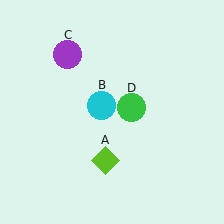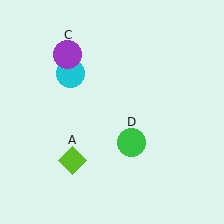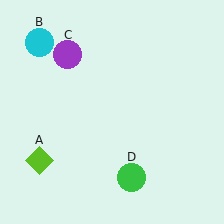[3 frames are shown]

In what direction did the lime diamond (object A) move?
The lime diamond (object A) moved left.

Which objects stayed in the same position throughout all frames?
Purple circle (object C) remained stationary.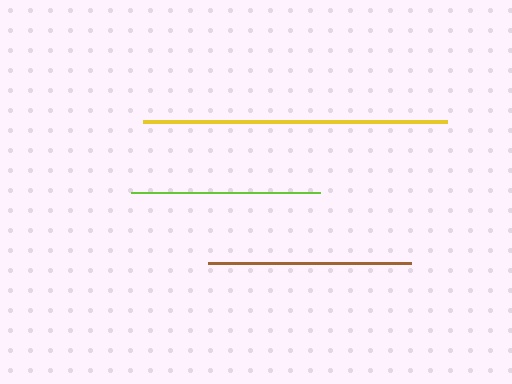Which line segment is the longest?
The yellow line is the longest at approximately 304 pixels.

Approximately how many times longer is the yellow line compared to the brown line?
The yellow line is approximately 1.5 times the length of the brown line.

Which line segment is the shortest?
The lime line is the shortest at approximately 189 pixels.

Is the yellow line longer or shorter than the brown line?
The yellow line is longer than the brown line.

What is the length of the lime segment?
The lime segment is approximately 189 pixels long.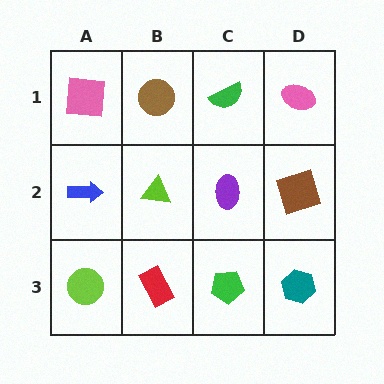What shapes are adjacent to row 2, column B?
A brown circle (row 1, column B), a red rectangle (row 3, column B), a blue arrow (row 2, column A), a purple ellipse (row 2, column C).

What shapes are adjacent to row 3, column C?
A purple ellipse (row 2, column C), a red rectangle (row 3, column B), a teal hexagon (row 3, column D).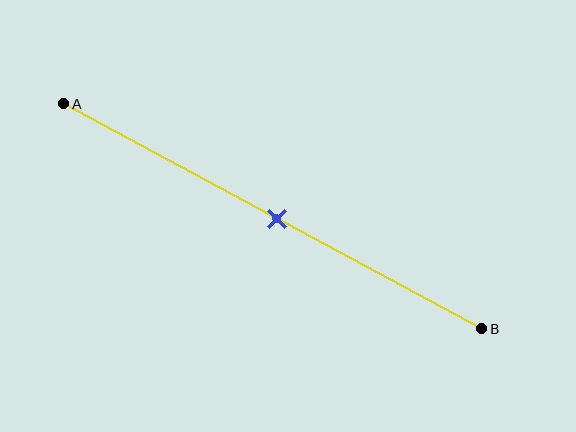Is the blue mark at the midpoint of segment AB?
Yes, the mark is approximately at the midpoint.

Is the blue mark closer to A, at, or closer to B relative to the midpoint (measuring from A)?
The blue mark is approximately at the midpoint of segment AB.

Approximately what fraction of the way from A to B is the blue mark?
The blue mark is approximately 50% of the way from A to B.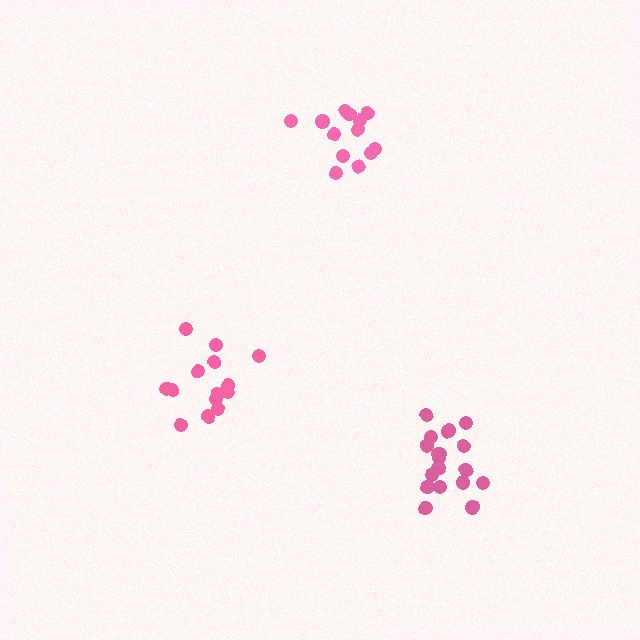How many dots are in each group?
Group 1: 18 dots, Group 2: 13 dots, Group 3: 15 dots (46 total).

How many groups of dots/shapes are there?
There are 3 groups.